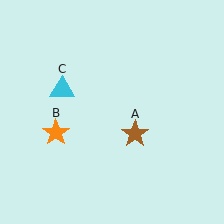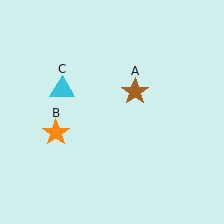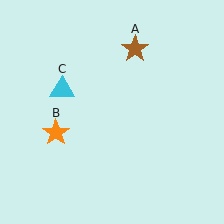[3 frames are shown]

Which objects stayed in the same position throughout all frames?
Orange star (object B) and cyan triangle (object C) remained stationary.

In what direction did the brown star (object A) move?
The brown star (object A) moved up.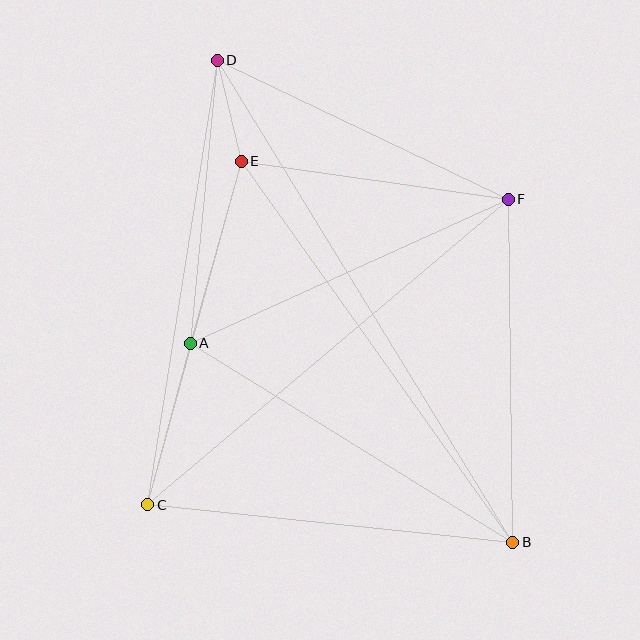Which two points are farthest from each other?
Points B and D are farthest from each other.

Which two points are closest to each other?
Points D and E are closest to each other.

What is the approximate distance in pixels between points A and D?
The distance between A and D is approximately 284 pixels.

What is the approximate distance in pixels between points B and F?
The distance between B and F is approximately 343 pixels.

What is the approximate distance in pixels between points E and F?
The distance between E and F is approximately 269 pixels.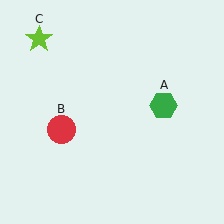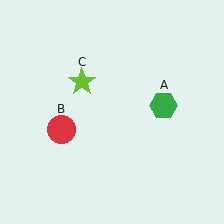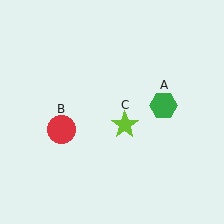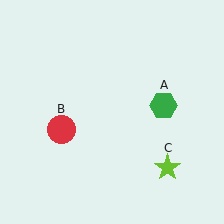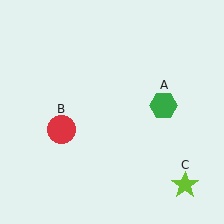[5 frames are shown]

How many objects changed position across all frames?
1 object changed position: lime star (object C).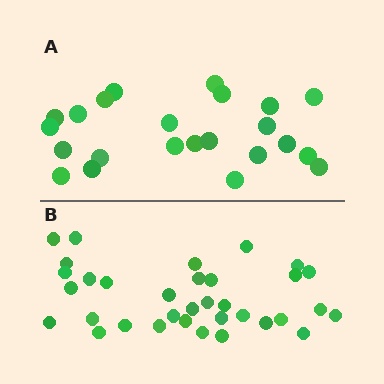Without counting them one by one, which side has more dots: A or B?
Region B (the bottom region) has more dots.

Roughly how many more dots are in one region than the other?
Region B has roughly 12 or so more dots than region A.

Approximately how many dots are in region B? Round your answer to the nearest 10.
About 30 dots. (The exact count is 34, which rounds to 30.)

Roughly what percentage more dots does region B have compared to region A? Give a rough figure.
About 50% more.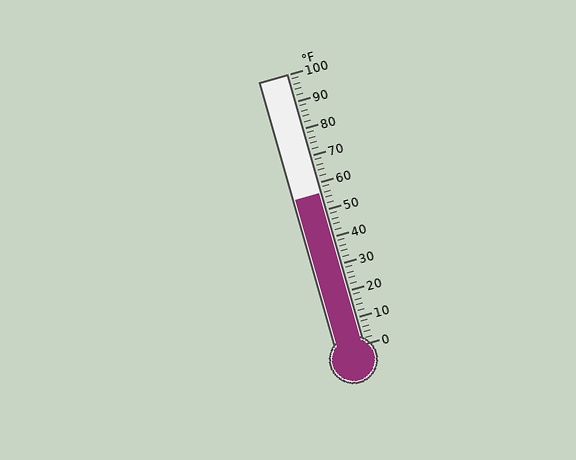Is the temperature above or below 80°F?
The temperature is below 80°F.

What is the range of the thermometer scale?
The thermometer scale ranges from 0°F to 100°F.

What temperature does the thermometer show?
The thermometer shows approximately 56°F.